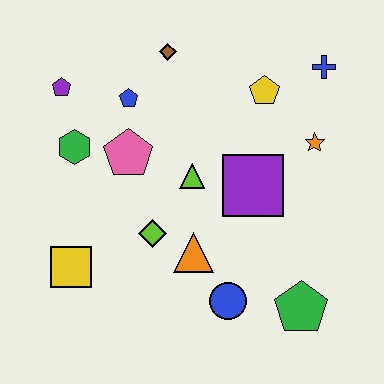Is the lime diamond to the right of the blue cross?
No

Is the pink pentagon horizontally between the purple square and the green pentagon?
No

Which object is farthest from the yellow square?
The blue cross is farthest from the yellow square.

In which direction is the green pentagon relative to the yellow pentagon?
The green pentagon is below the yellow pentagon.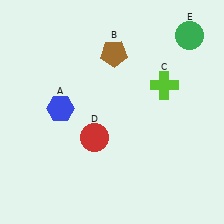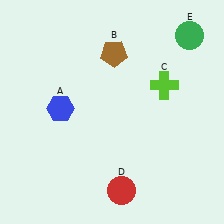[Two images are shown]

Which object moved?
The red circle (D) moved down.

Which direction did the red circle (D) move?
The red circle (D) moved down.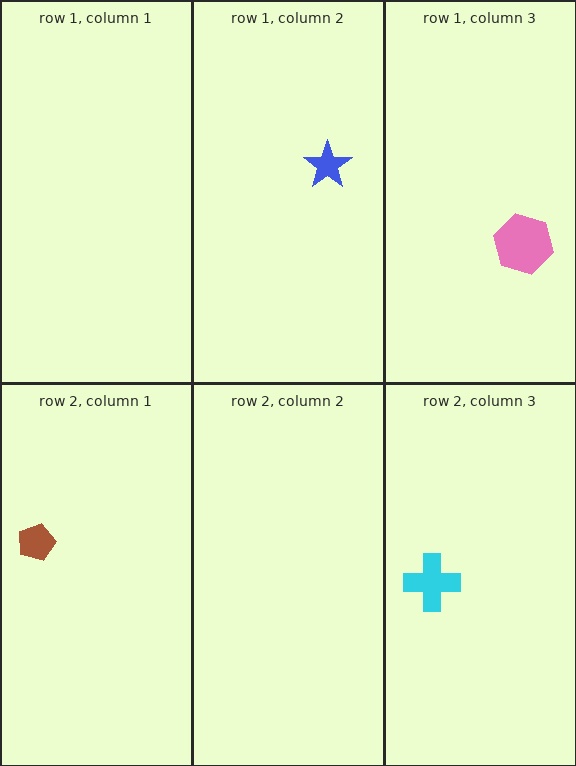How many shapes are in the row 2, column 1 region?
1.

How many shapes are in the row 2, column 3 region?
1.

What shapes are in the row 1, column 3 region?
The pink hexagon.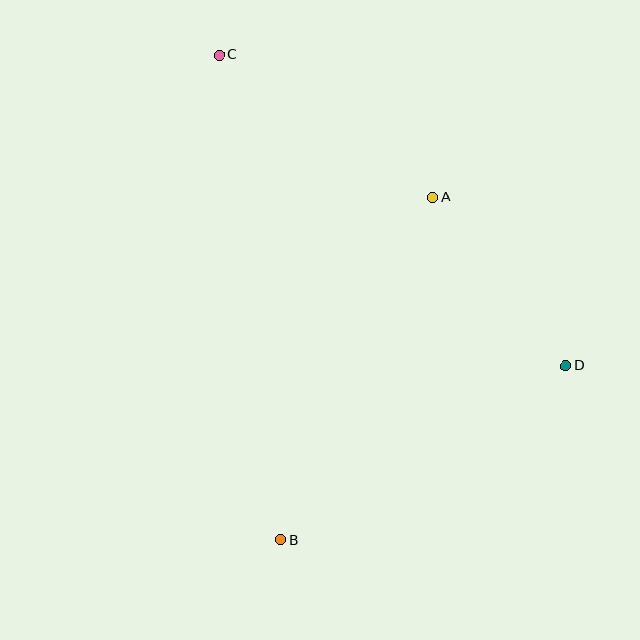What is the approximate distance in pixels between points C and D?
The distance between C and D is approximately 466 pixels.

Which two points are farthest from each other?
Points B and C are farthest from each other.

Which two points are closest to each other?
Points A and D are closest to each other.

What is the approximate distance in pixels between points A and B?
The distance between A and B is approximately 374 pixels.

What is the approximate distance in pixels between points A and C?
The distance between A and C is approximately 256 pixels.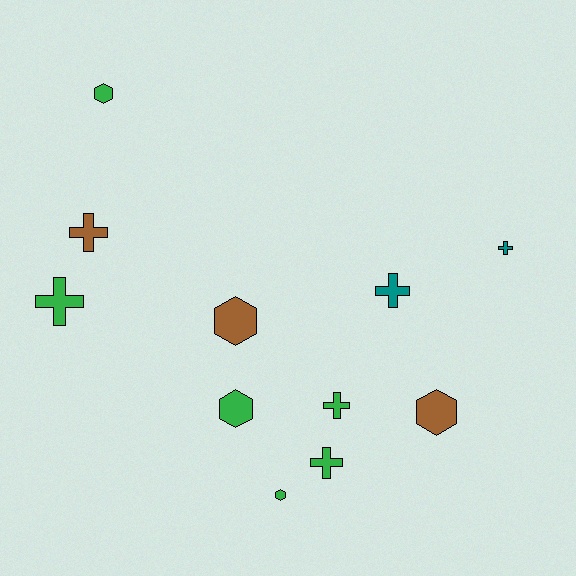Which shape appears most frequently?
Cross, with 6 objects.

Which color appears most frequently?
Green, with 6 objects.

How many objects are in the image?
There are 11 objects.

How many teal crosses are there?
There are 2 teal crosses.